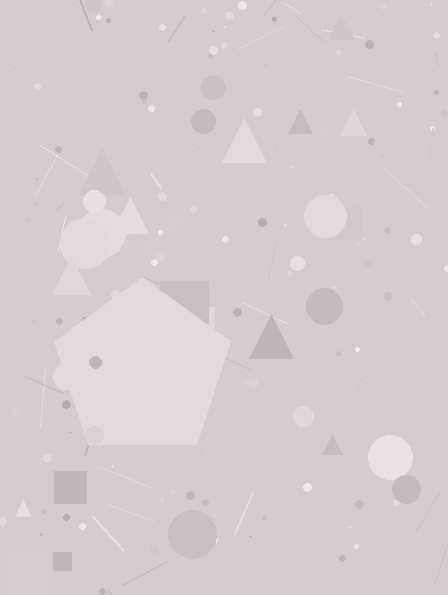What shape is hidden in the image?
A pentagon is hidden in the image.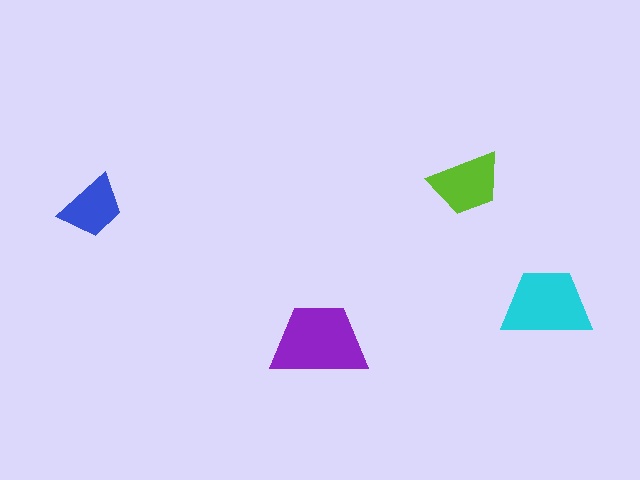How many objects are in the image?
There are 4 objects in the image.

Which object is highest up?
The lime trapezoid is topmost.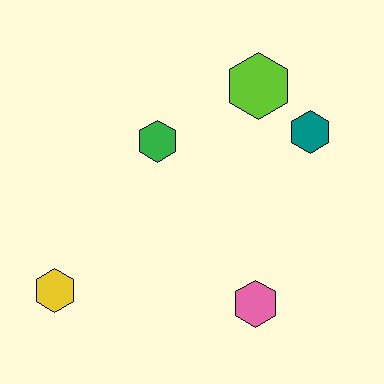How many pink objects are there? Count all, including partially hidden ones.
There is 1 pink object.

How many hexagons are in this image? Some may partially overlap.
There are 5 hexagons.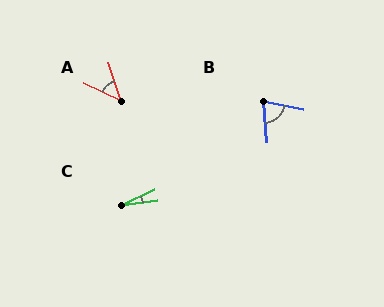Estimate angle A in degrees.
Approximately 46 degrees.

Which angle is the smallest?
C, at approximately 17 degrees.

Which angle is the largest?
B, at approximately 74 degrees.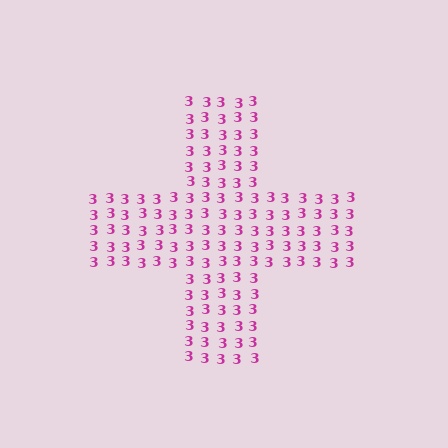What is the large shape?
The large shape is a cross.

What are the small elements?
The small elements are digit 3's.